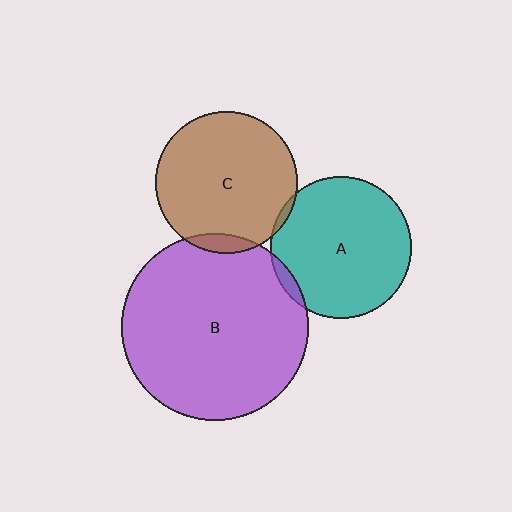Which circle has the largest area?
Circle B (purple).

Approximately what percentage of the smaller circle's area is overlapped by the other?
Approximately 5%.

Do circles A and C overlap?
Yes.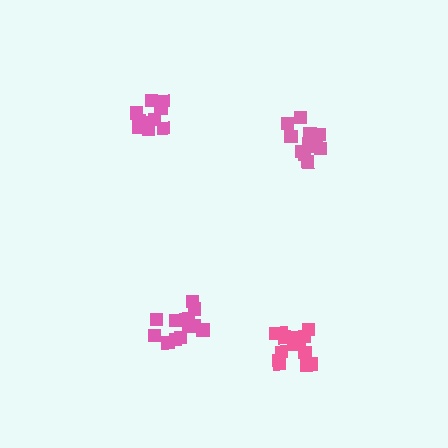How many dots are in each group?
Group 1: 11 dots, Group 2: 15 dots, Group 3: 10 dots, Group 4: 15 dots (51 total).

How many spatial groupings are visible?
There are 4 spatial groupings.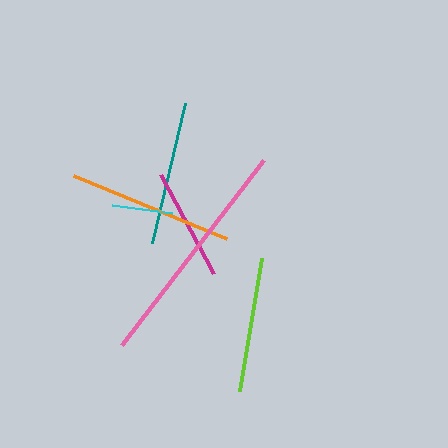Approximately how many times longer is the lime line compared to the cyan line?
The lime line is approximately 2.2 times the length of the cyan line.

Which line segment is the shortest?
The cyan line is the shortest at approximately 60 pixels.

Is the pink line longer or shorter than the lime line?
The pink line is longer than the lime line.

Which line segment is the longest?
The pink line is the longest at approximately 233 pixels.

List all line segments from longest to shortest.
From longest to shortest: pink, orange, teal, lime, magenta, cyan.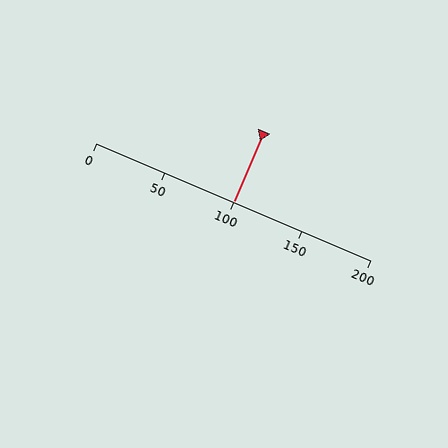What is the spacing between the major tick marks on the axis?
The major ticks are spaced 50 apart.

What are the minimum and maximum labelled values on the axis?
The axis runs from 0 to 200.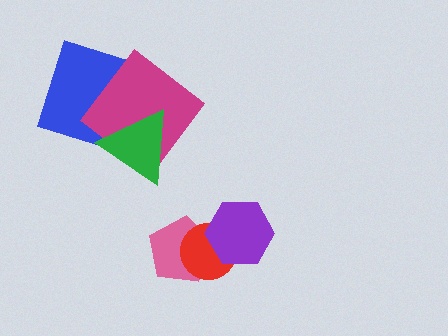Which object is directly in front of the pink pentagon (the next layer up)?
The red circle is directly in front of the pink pentagon.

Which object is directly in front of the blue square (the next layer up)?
The magenta diamond is directly in front of the blue square.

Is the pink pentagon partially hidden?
Yes, it is partially covered by another shape.